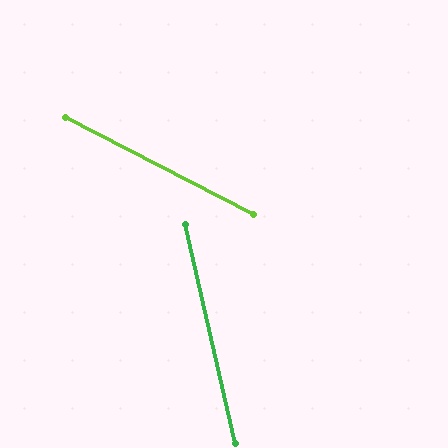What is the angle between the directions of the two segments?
Approximately 49 degrees.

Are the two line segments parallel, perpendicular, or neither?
Neither parallel nor perpendicular — they differ by about 49°.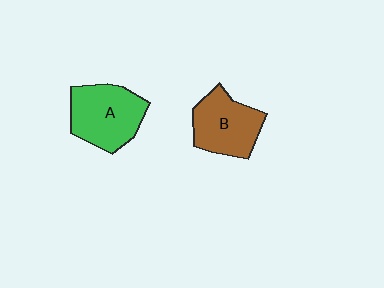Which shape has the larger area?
Shape A (green).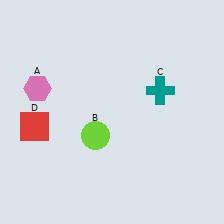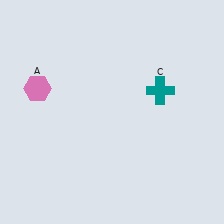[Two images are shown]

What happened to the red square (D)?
The red square (D) was removed in Image 2. It was in the bottom-left area of Image 1.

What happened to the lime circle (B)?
The lime circle (B) was removed in Image 2. It was in the bottom-left area of Image 1.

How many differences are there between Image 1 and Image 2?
There are 2 differences between the two images.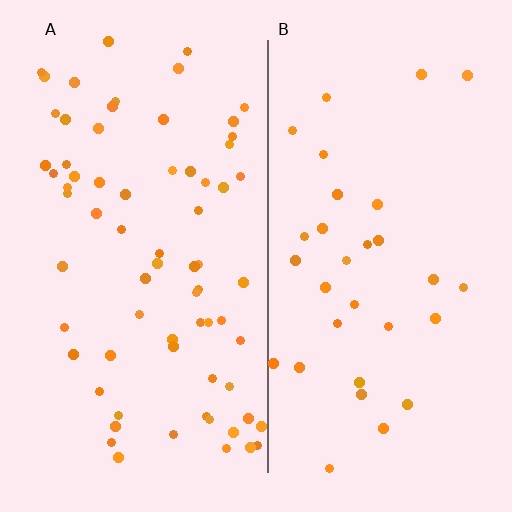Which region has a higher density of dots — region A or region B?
A (the left).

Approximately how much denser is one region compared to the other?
Approximately 2.2× — region A over region B.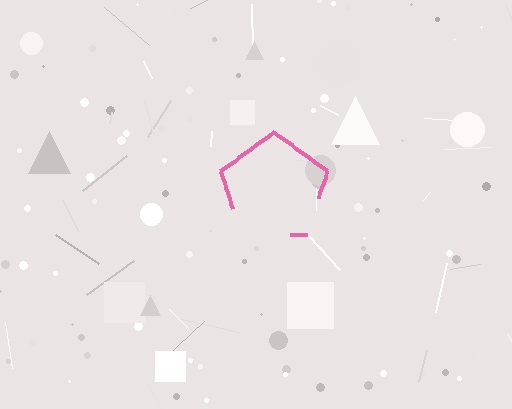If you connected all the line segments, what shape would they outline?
They would outline a pentagon.